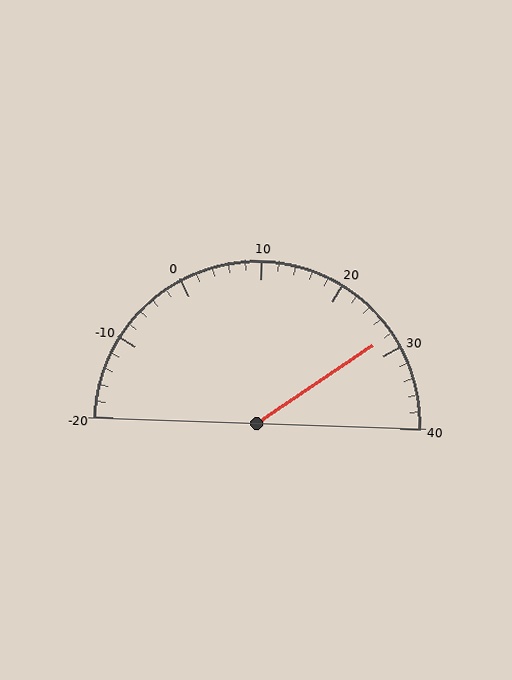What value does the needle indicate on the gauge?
The needle indicates approximately 28.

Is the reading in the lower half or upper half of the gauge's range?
The reading is in the upper half of the range (-20 to 40).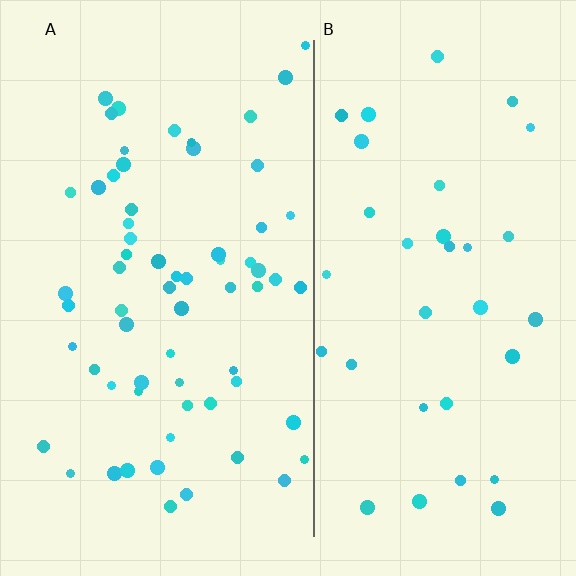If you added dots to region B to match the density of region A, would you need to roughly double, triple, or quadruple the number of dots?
Approximately double.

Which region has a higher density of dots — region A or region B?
A (the left).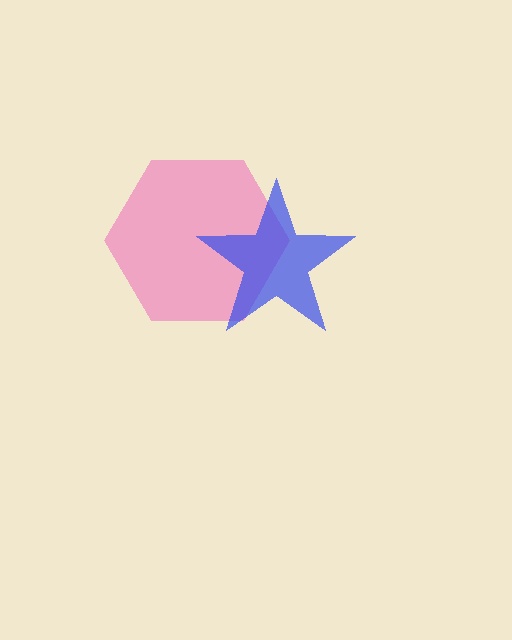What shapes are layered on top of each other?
The layered shapes are: a pink hexagon, a blue star.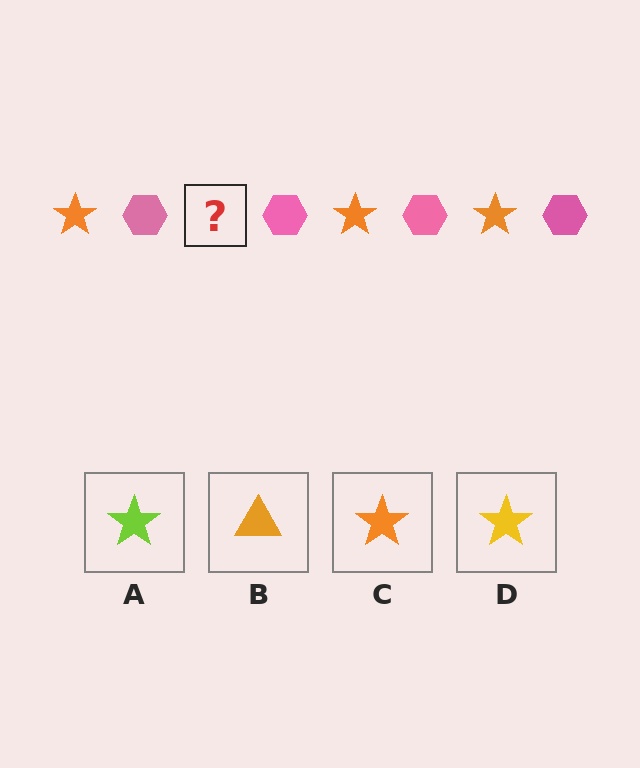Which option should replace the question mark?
Option C.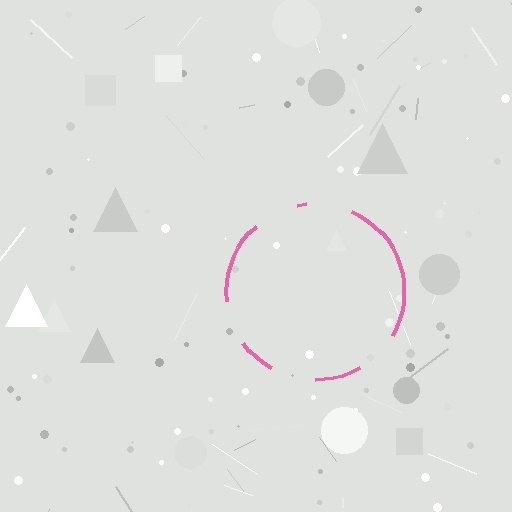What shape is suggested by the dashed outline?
The dashed outline suggests a circle.